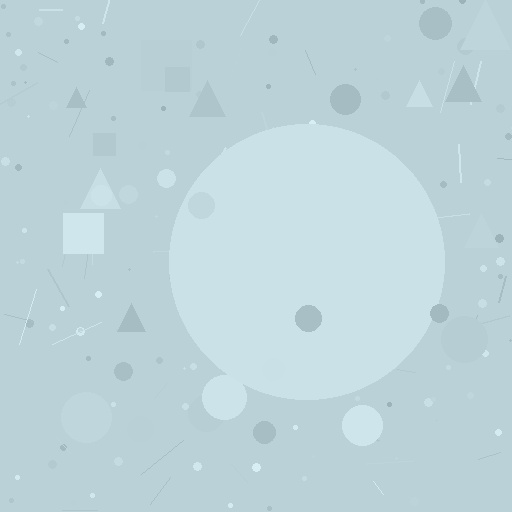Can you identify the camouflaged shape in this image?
The camouflaged shape is a circle.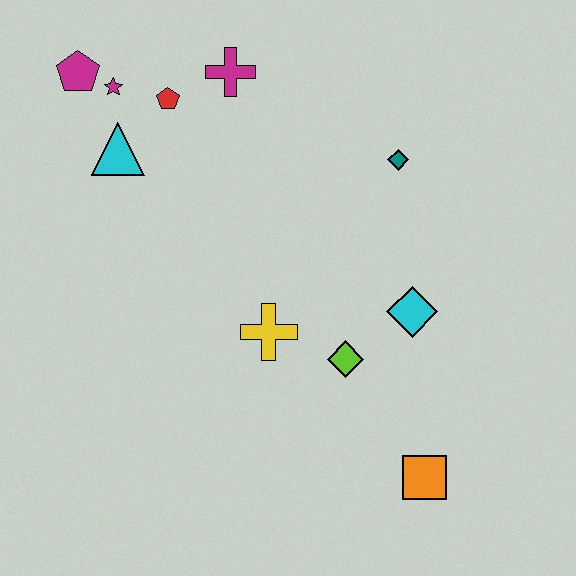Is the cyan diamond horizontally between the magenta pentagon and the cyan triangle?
No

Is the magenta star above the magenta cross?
No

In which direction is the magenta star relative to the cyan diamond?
The magenta star is to the left of the cyan diamond.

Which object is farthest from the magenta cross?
The orange square is farthest from the magenta cross.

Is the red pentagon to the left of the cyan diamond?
Yes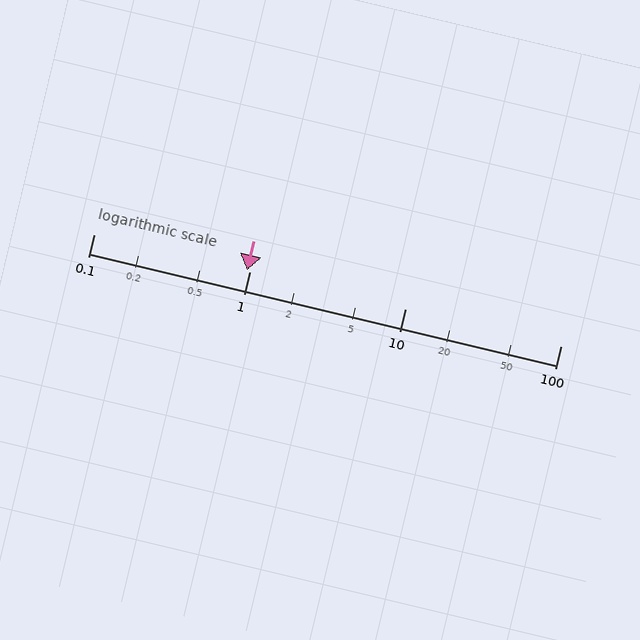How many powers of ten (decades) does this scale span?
The scale spans 3 decades, from 0.1 to 100.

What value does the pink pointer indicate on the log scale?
The pointer indicates approximately 0.97.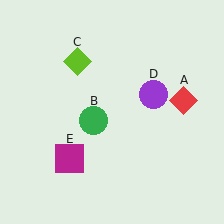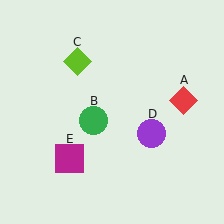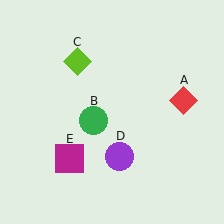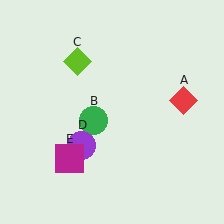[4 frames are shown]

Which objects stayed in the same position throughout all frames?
Red diamond (object A) and green circle (object B) and lime diamond (object C) and magenta square (object E) remained stationary.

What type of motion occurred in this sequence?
The purple circle (object D) rotated clockwise around the center of the scene.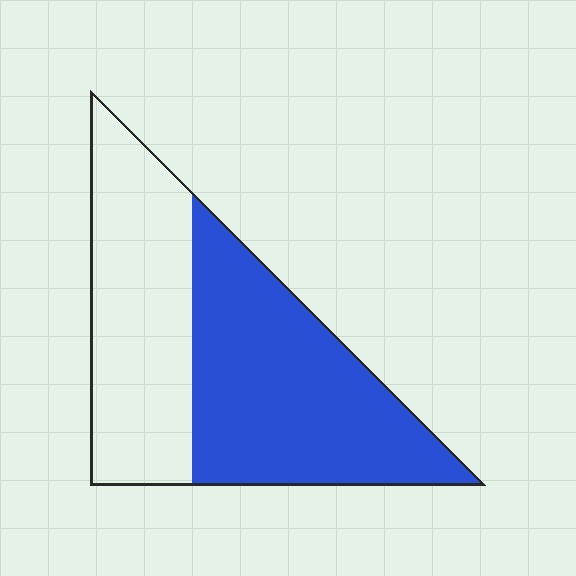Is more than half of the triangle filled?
Yes.